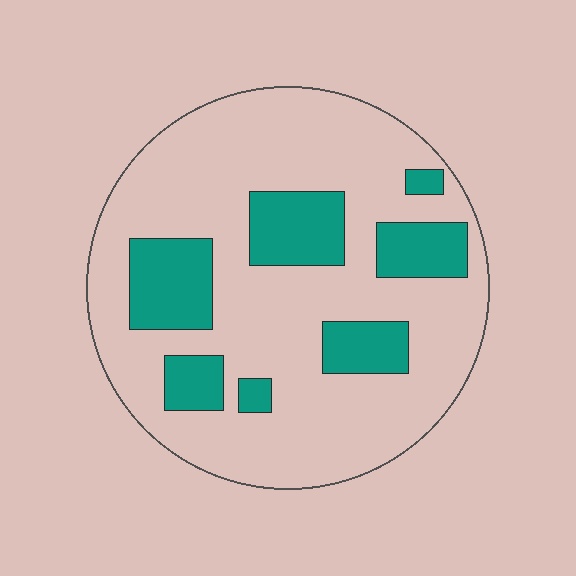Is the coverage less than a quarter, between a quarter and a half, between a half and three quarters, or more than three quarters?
Less than a quarter.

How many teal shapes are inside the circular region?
7.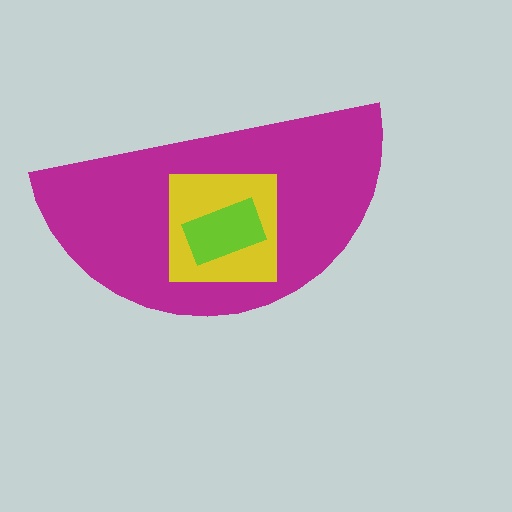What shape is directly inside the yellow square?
The lime rectangle.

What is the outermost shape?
The magenta semicircle.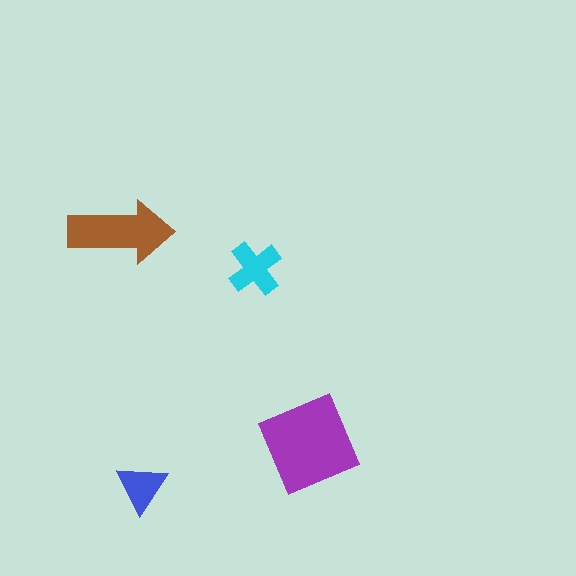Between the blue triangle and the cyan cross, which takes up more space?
The cyan cross.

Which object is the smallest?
The blue triangle.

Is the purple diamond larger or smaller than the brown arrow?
Larger.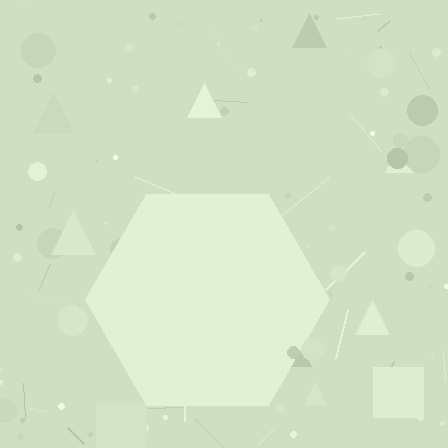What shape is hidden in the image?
A hexagon is hidden in the image.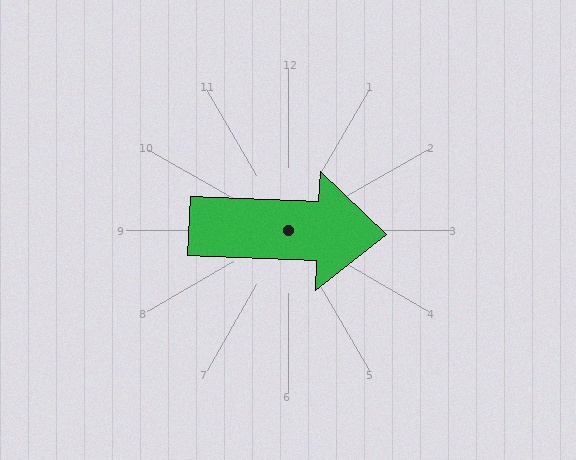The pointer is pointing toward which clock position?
Roughly 3 o'clock.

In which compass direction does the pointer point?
East.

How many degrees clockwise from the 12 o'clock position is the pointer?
Approximately 92 degrees.